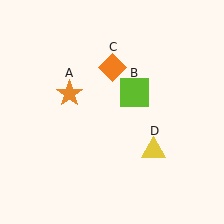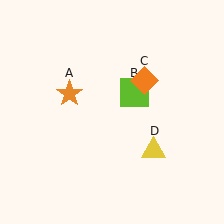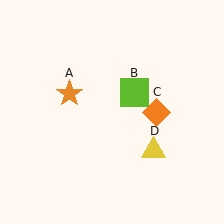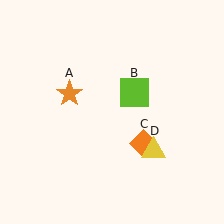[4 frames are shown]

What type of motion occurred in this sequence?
The orange diamond (object C) rotated clockwise around the center of the scene.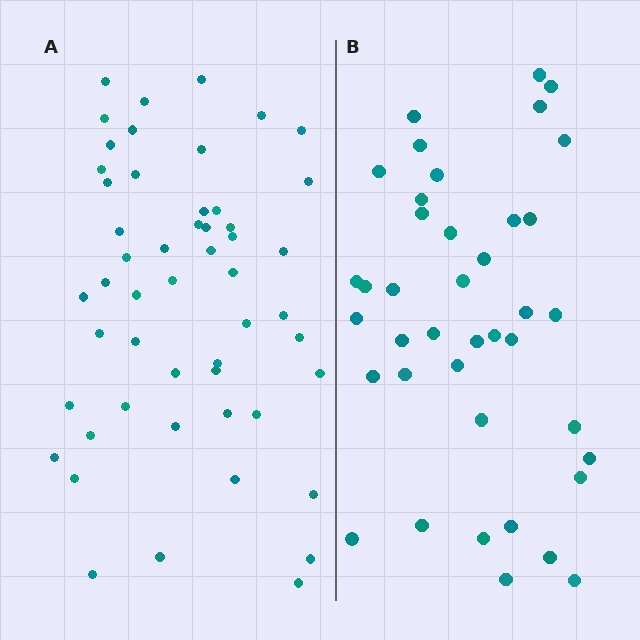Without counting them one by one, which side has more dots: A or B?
Region A (the left region) has more dots.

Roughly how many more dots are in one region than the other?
Region A has roughly 12 or so more dots than region B.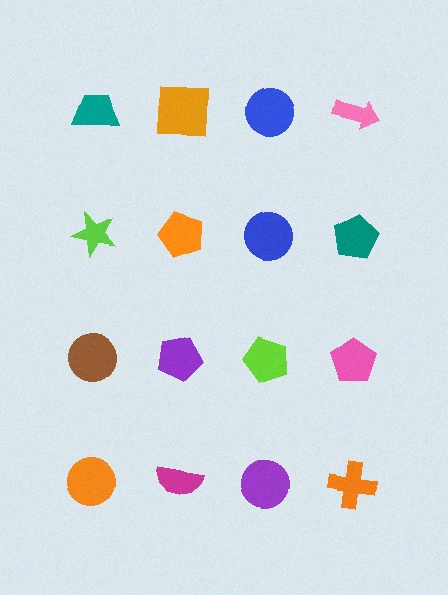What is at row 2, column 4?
A teal pentagon.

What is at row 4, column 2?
A magenta semicircle.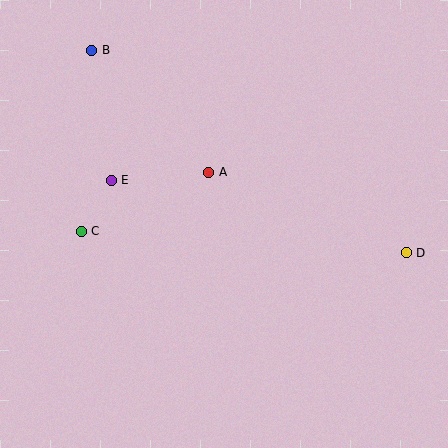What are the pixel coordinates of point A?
Point A is at (209, 172).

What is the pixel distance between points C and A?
The distance between C and A is 141 pixels.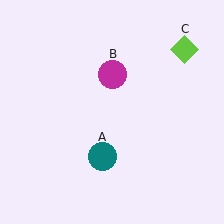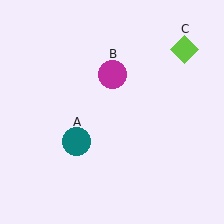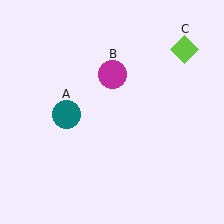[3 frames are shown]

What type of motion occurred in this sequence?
The teal circle (object A) rotated clockwise around the center of the scene.